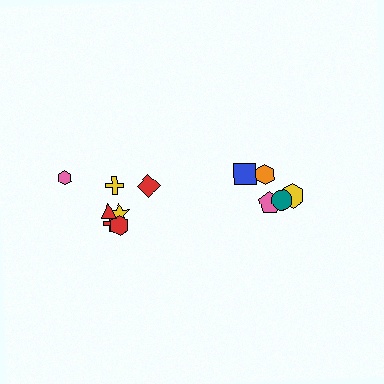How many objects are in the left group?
There are 7 objects.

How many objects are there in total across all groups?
There are 12 objects.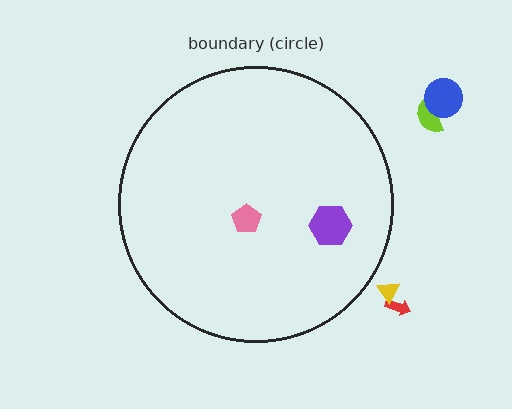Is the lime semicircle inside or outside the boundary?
Outside.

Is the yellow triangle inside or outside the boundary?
Outside.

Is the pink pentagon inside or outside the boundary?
Inside.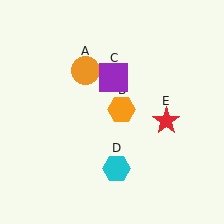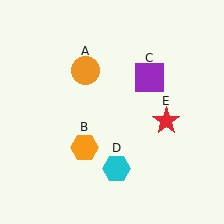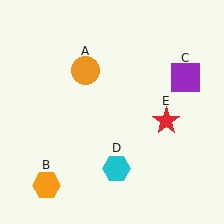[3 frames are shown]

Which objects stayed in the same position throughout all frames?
Orange circle (object A) and cyan hexagon (object D) and red star (object E) remained stationary.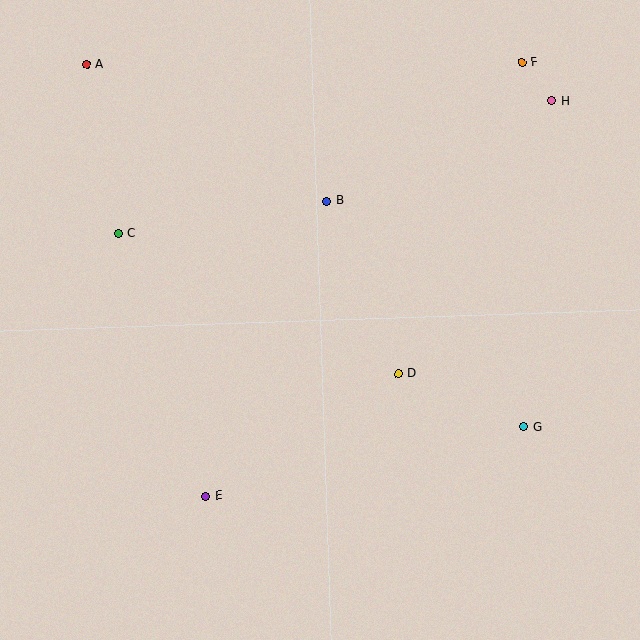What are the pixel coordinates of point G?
Point G is at (523, 427).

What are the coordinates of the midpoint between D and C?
The midpoint between D and C is at (258, 304).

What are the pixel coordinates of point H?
Point H is at (552, 101).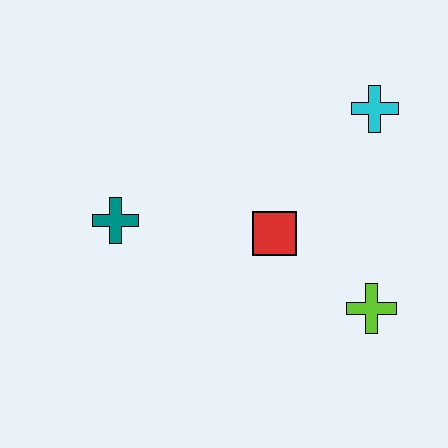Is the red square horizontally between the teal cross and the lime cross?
Yes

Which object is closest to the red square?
The lime cross is closest to the red square.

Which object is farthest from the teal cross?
The cyan cross is farthest from the teal cross.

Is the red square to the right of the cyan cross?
No